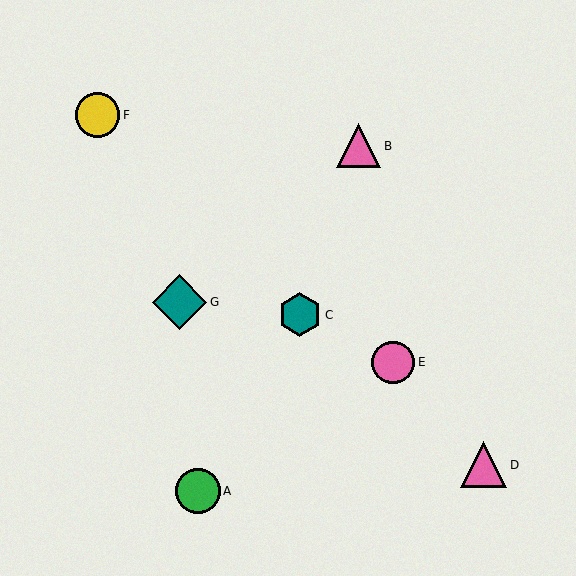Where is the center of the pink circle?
The center of the pink circle is at (393, 362).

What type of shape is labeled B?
Shape B is a pink triangle.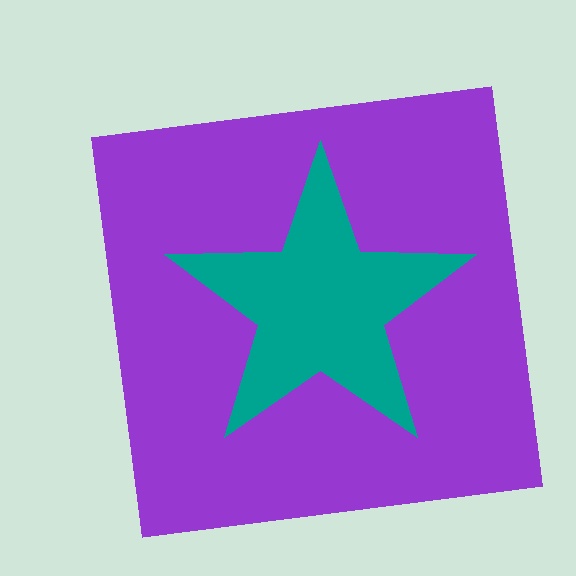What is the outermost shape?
The purple square.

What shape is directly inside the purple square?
The teal star.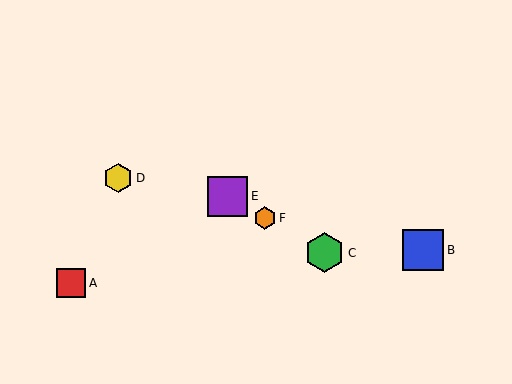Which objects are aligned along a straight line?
Objects C, E, F are aligned along a straight line.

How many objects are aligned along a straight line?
3 objects (C, E, F) are aligned along a straight line.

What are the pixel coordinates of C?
Object C is at (324, 253).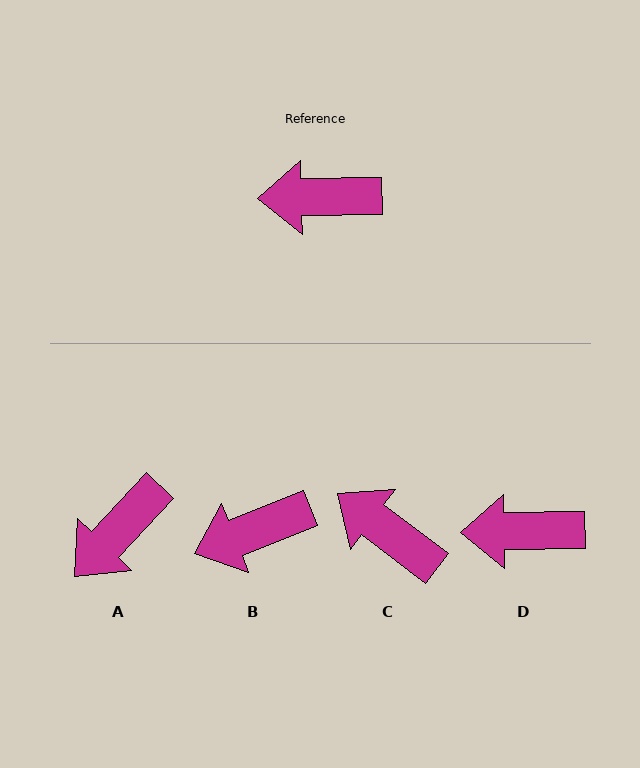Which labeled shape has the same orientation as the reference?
D.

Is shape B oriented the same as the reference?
No, it is off by about 21 degrees.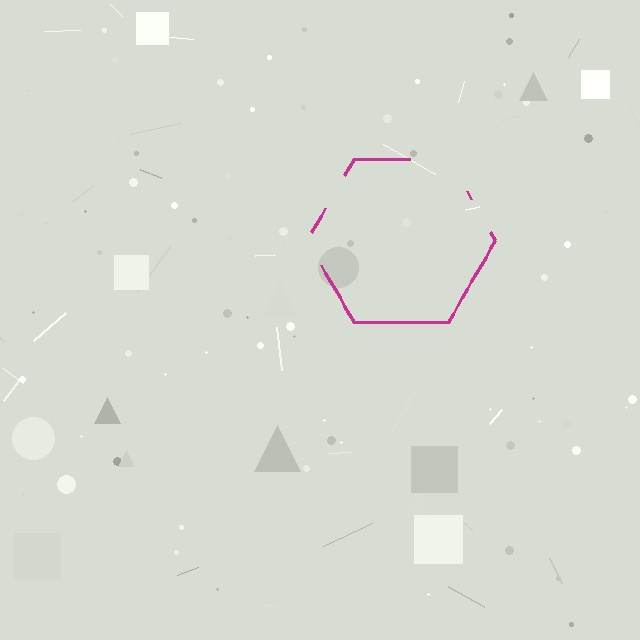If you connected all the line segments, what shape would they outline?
They would outline a hexagon.